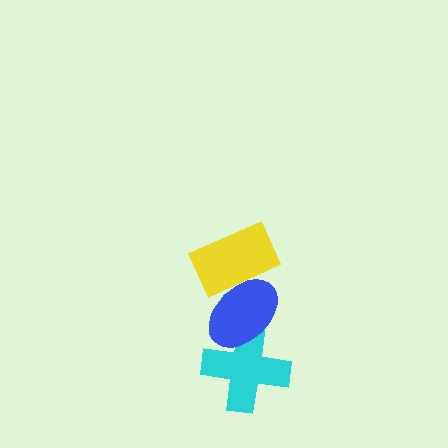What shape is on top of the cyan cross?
The blue ellipse is on top of the cyan cross.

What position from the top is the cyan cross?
The cyan cross is 3rd from the top.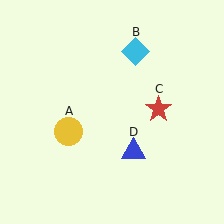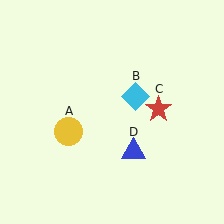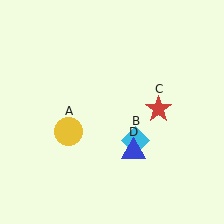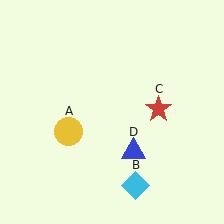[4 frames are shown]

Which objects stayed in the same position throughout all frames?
Yellow circle (object A) and red star (object C) and blue triangle (object D) remained stationary.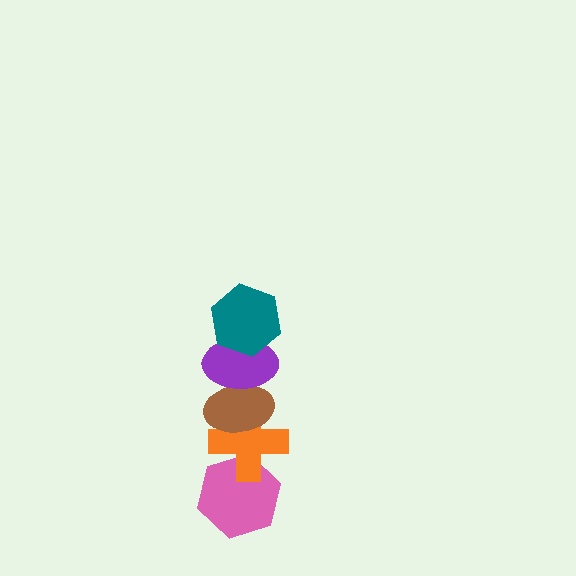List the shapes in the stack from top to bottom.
From top to bottom: the teal hexagon, the purple ellipse, the brown ellipse, the orange cross, the pink hexagon.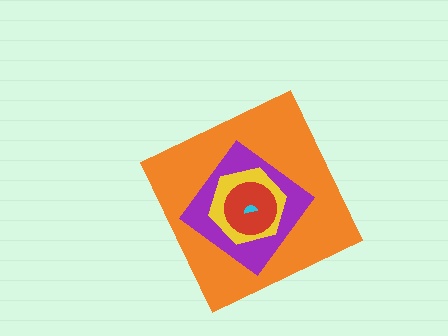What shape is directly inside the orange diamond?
The purple diamond.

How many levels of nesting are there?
5.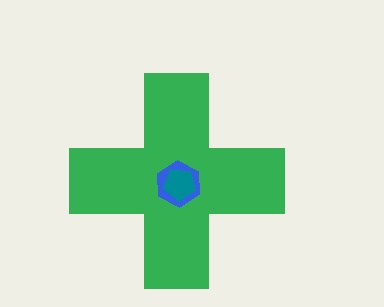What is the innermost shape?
The teal pentagon.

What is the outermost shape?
The green cross.